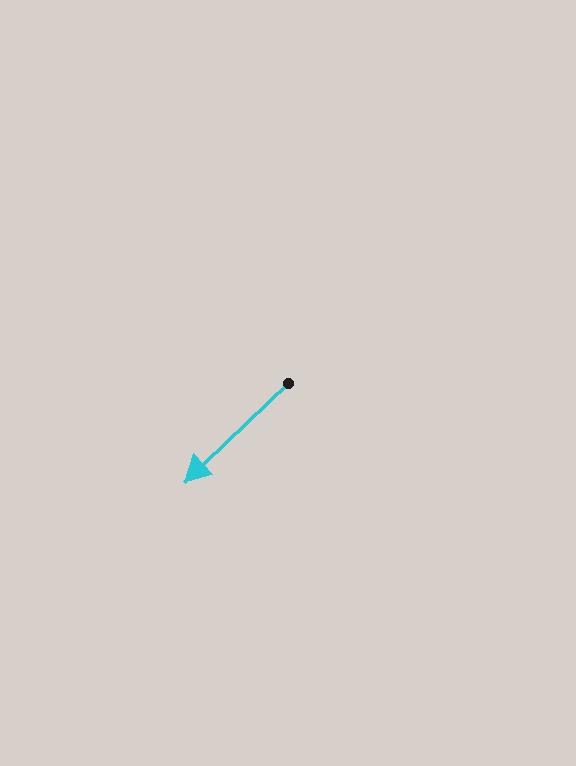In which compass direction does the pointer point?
Southwest.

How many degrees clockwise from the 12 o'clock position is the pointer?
Approximately 226 degrees.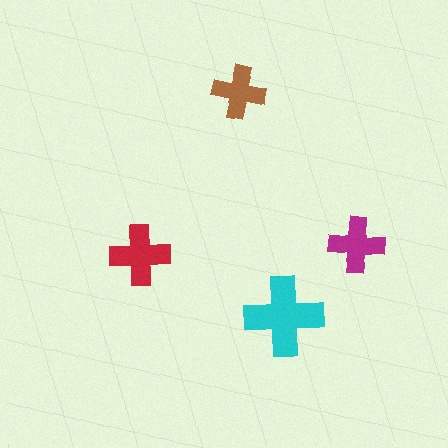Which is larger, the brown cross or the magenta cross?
The magenta one.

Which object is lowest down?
The cyan cross is bottommost.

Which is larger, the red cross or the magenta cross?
The red one.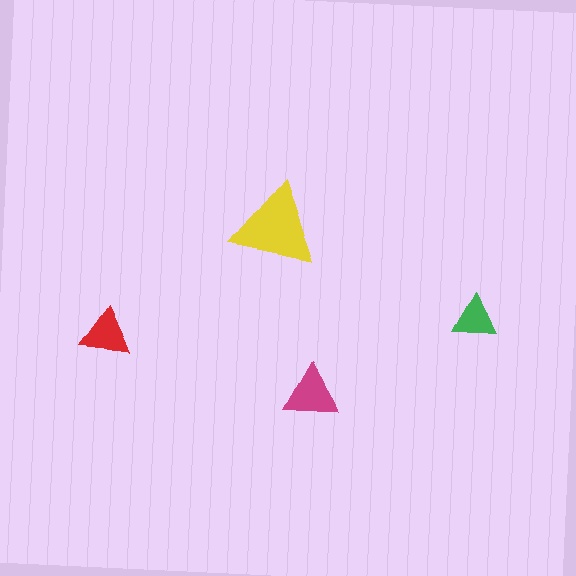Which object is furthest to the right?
The green triangle is rightmost.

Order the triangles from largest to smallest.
the yellow one, the magenta one, the red one, the green one.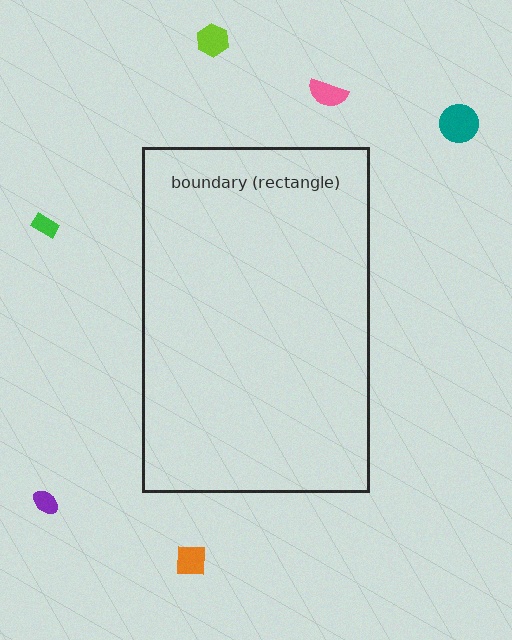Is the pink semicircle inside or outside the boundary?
Outside.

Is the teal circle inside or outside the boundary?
Outside.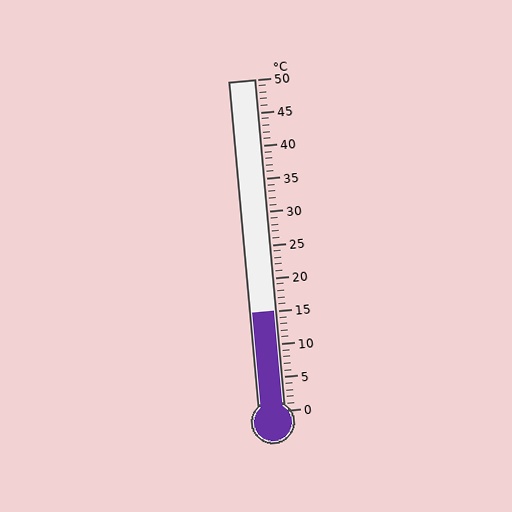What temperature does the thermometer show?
The thermometer shows approximately 15°C.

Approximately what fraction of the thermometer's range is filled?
The thermometer is filled to approximately 30% of its range.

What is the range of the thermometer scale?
The thermometer scale ranges from 0°C to 50°C.